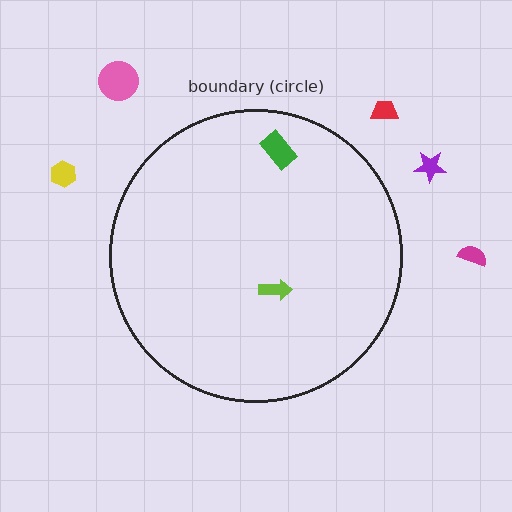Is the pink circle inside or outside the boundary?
Outside.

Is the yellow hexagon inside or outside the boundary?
Outside.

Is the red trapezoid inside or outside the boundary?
Outside.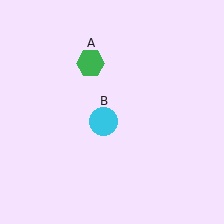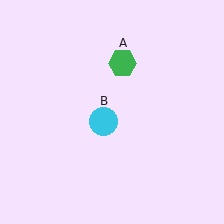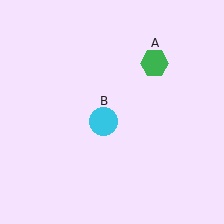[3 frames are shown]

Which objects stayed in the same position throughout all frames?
Cyan circle (object B) remained stationary.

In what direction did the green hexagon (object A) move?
The green hexagon (object A) moved right.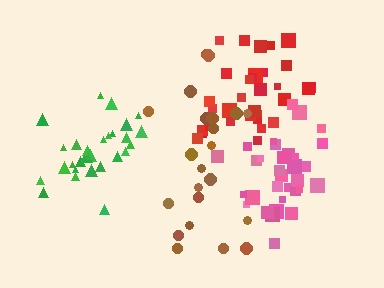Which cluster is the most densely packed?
Pink.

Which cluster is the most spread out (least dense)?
Brown.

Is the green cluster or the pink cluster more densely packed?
Pink.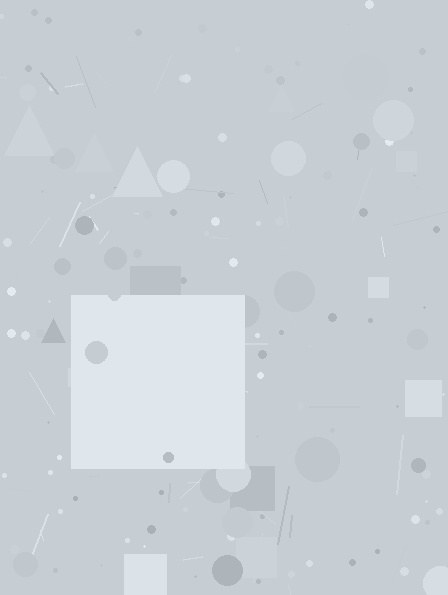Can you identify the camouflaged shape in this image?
The camouflaged shape is a square.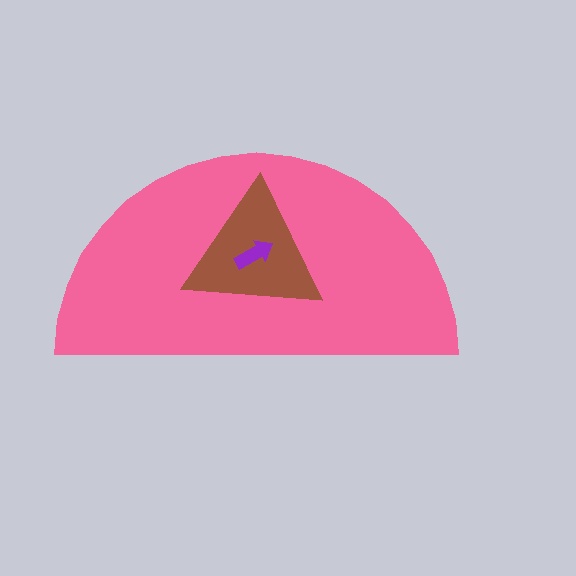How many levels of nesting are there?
3.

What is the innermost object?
The purple arrow.